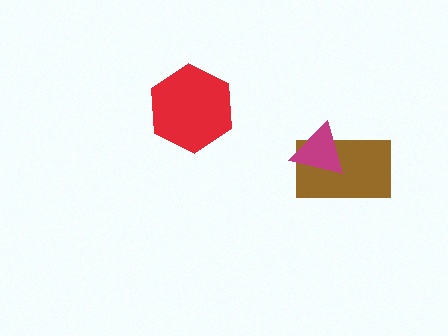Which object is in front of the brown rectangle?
The magenta triangle is in front of the brown rectangle.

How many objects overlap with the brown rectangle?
1 object overlaps with the brown rectangle.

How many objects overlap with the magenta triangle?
1 object overlaps with the magenta triangle.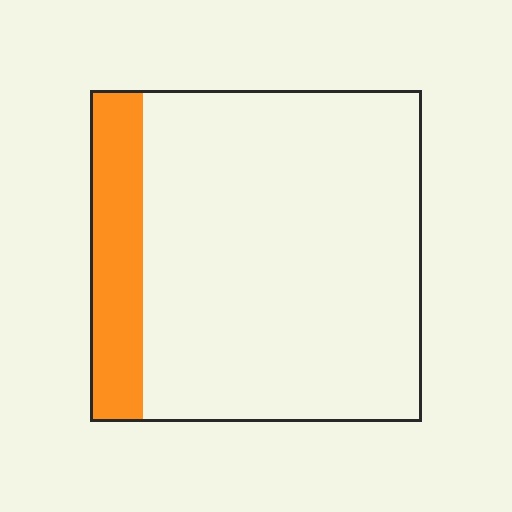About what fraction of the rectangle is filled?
About one sixth (1/6).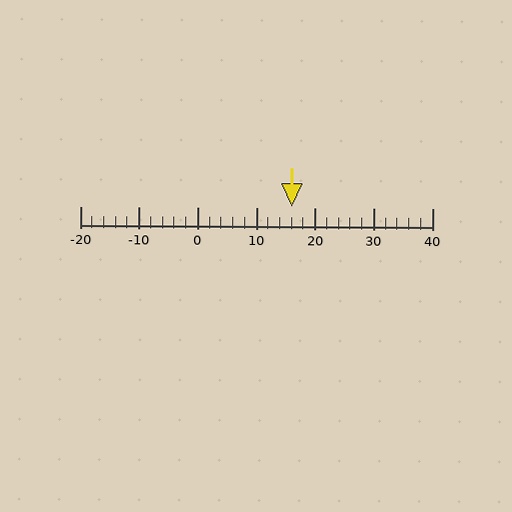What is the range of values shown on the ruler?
The ruler shows values from -20 to 40.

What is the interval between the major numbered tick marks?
The major tick marks are spaced 10 units apart.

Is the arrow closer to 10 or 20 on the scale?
The arrow is closer to 20.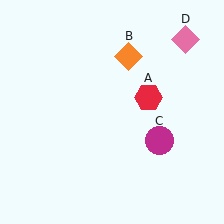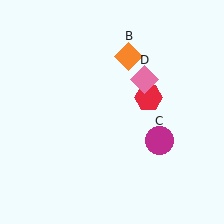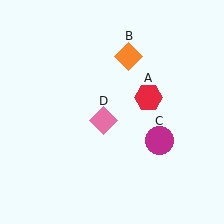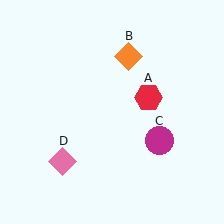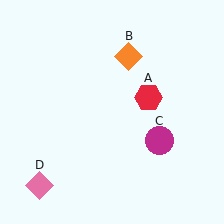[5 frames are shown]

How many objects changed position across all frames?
1 object changed position: pink diamond (object D).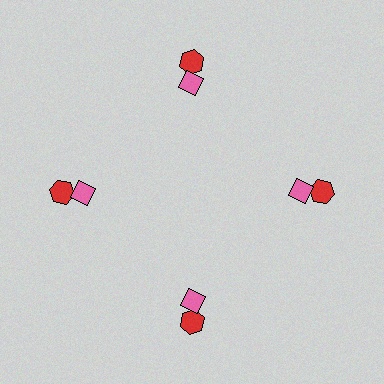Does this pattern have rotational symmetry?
Yes, this pattern has 4-fold rotational symmetry. It looks the same after rotating 90 degrees around the center.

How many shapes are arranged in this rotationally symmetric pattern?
There are 8 shapes, arranged in 4 groups of 2.